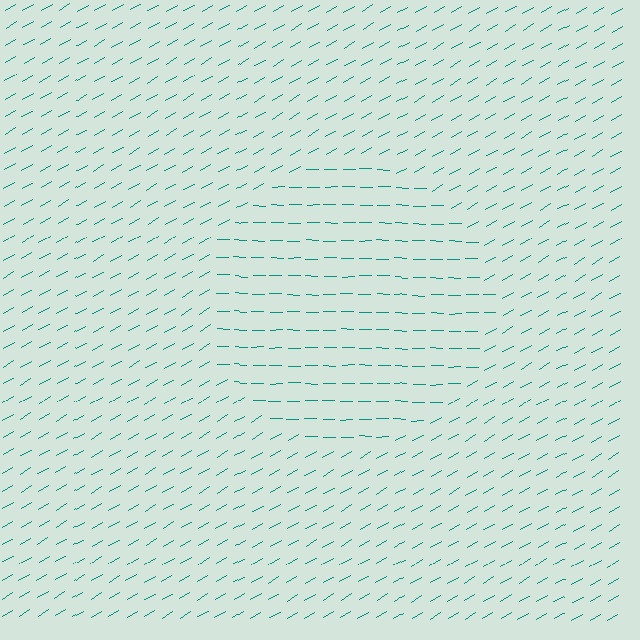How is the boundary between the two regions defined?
The boundary is defined purely by a change in line orientation (approximately 30 degrees difference). All lines are the same color and thickness.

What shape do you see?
I see a circle.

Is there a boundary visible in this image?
Yes, there is a texture boundary formed by a change in line orientation.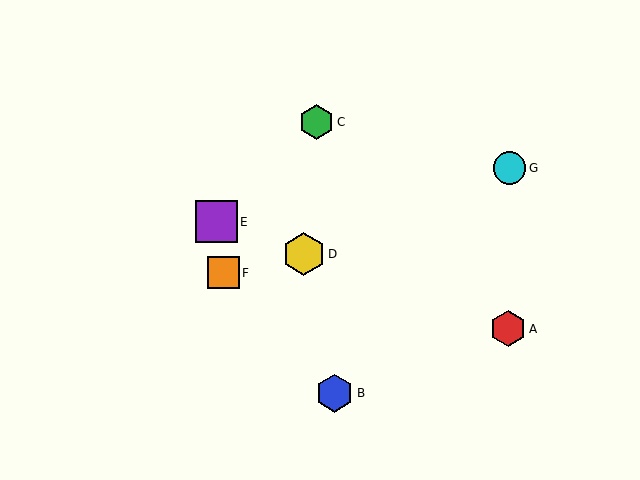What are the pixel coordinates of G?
Object G is at (510, 168).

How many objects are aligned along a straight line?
3 objects (A, D, E) are aligned along a straight line.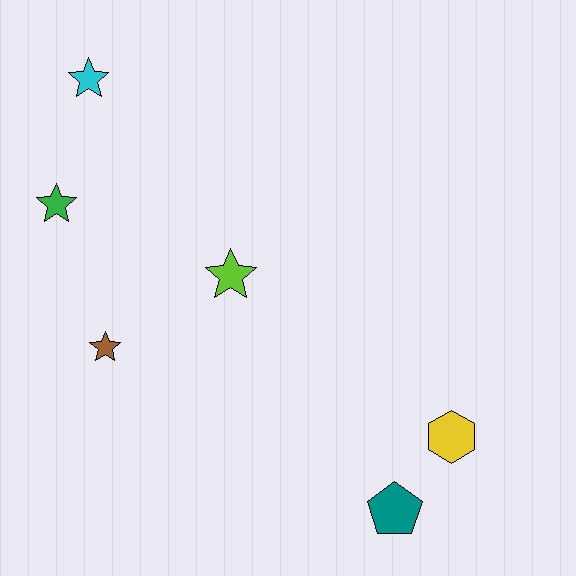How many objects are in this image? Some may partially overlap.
There are 6 objects.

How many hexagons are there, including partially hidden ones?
There is 1 hexagon.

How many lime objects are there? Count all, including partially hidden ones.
There is 1 lime object.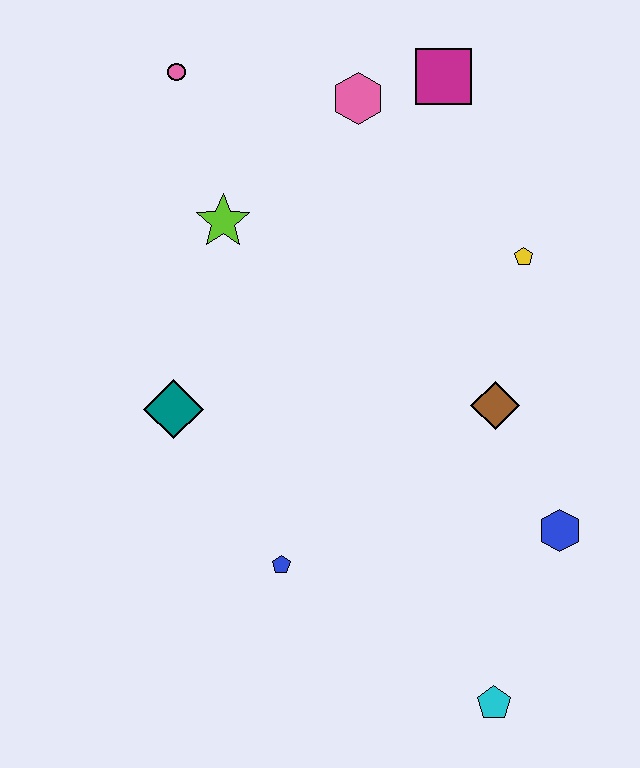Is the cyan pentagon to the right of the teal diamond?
Yes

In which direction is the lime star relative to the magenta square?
The lime star is to the left of the magenta square.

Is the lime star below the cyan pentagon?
No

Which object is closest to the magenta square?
The pink hexagon is closest to the magenta square.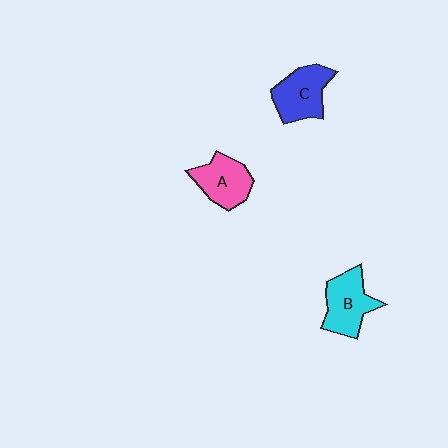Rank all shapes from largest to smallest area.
From largest to smallest: B (cyan), C (blue), A (pink).